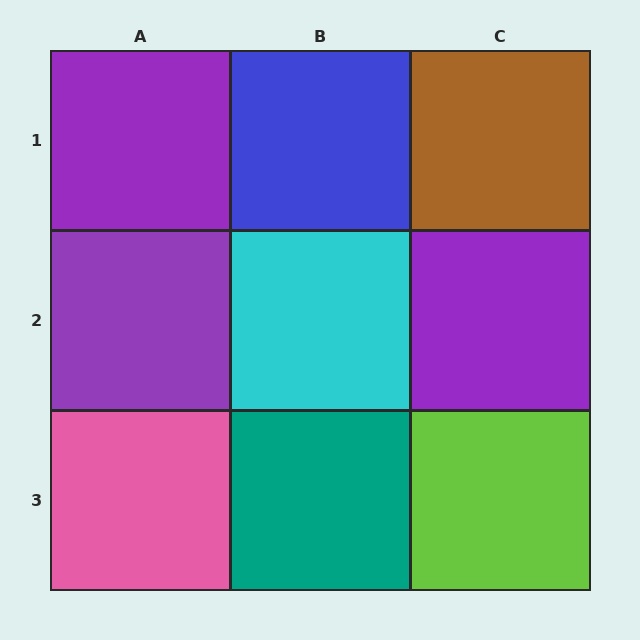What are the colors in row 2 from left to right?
Purple, cyan, purple.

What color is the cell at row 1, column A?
Purple.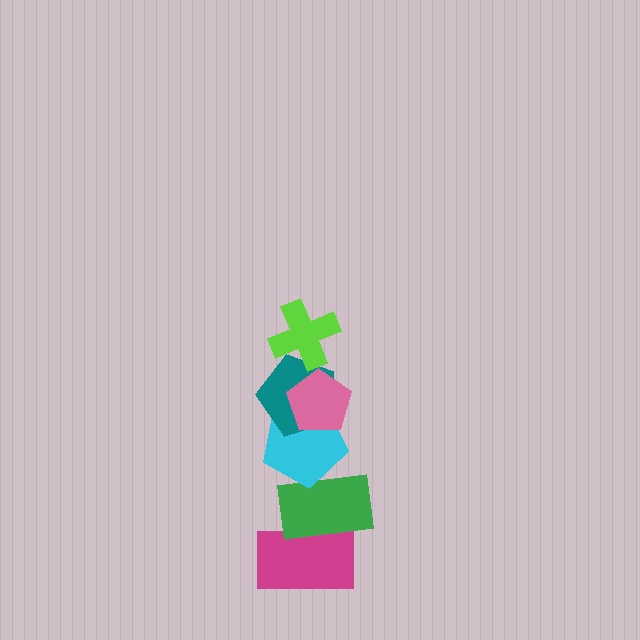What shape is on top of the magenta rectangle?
The green rectangle is on top of the magenta rectangle.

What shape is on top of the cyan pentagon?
The teal pentagon is on top of the cyan pentagon.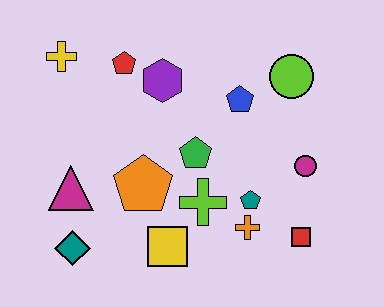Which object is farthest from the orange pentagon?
The lime circle is farthest from the orange pentagon.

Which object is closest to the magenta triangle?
The teal diamond is closest to the magenta triangle.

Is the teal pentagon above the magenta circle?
No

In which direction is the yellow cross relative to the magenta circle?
The yellow cross is to the left of the magenta circle.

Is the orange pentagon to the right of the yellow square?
No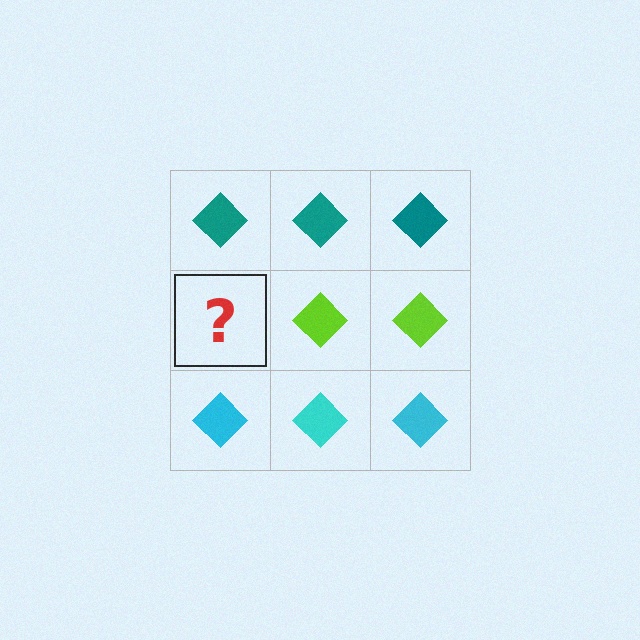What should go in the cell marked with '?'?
The missing cell should contain a lime diamond.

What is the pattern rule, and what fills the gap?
The rule is that each row has a consistent color. The gap should be filled with a lime diamond.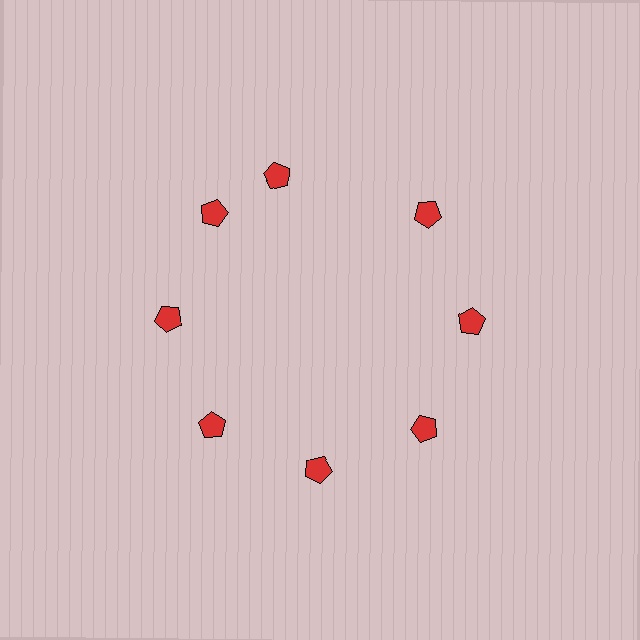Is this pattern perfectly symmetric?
No. The 8 red pentagons are arranged in a ring, but one element near the 12 o'clock position is rotated out of alignment along the ring, breaking the 8-fold rotational symmetry.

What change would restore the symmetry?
The symmetry would be restored by rotating it back into even spacing with its neighbors so that all 8 pentagons sit at equal angles and equal distance from the center.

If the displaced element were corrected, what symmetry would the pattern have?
It would have 8-fold rotational symmetry — the pattern would map onto itself every 45 degrees.